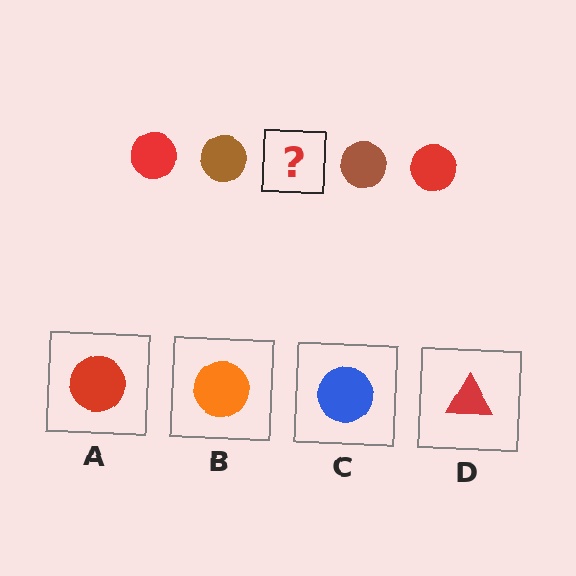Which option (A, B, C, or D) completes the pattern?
A.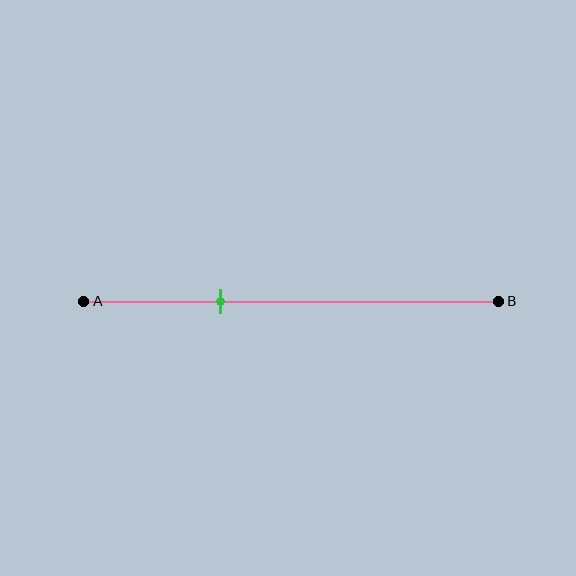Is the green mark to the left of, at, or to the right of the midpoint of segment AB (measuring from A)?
The green mark is to the left of the midpoint of segment AB.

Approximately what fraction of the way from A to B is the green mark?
The green mark is approximately 35% of the way from A to B.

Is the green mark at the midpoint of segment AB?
No, the mark is at about 35% from A, not at the 50% midpoint.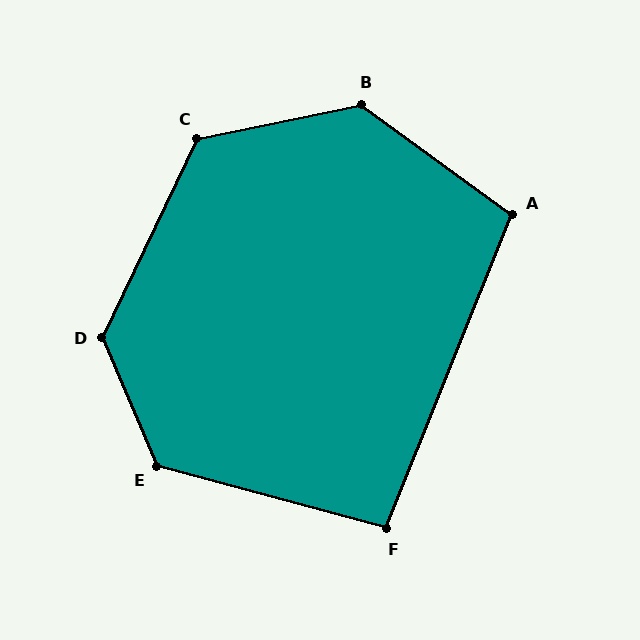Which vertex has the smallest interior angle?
F, at approximately 97 degrees.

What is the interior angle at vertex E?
Approximately 128 degrees (obtuse).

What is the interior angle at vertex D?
Approximately 131 degrees (obtuse).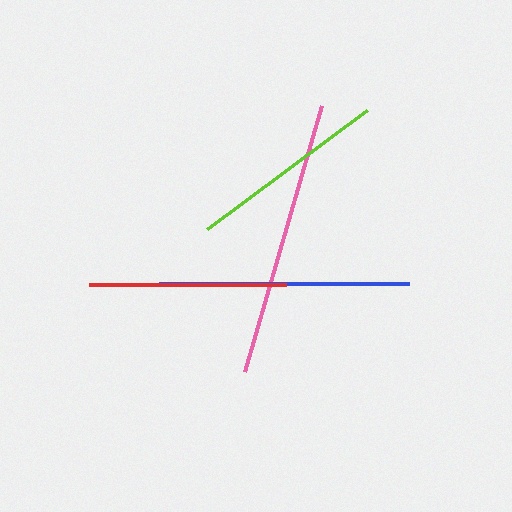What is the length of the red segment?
The red segment is approximately 197 pixels long.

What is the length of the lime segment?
The lime segment is approximately 199 pixels long.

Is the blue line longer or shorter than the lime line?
The blue line is longer than the lime line.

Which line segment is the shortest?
The red line is the shortest at approximately 197 pixels.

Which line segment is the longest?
The pink line is the longest at approximately 277 pixels.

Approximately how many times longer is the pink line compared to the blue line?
The pink line is approximately 1.1 times the length of the blue line.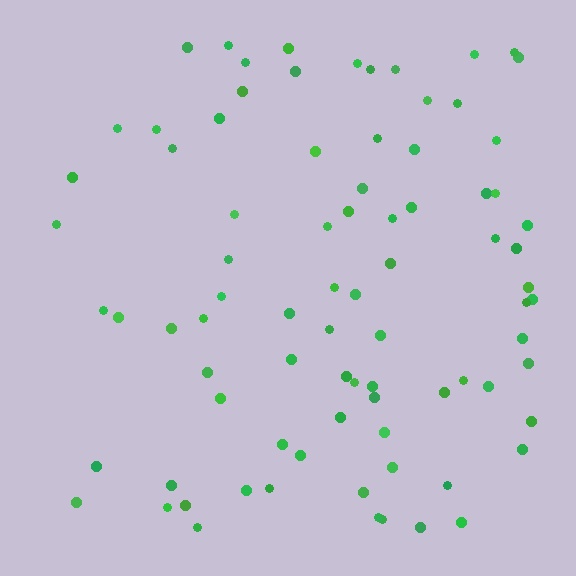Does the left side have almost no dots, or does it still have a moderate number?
Still a moderate number, just noticeably fewer than the right.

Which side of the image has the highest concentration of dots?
The right.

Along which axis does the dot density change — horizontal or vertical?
Horizontal.